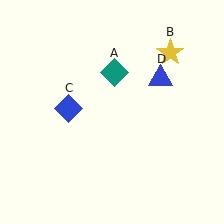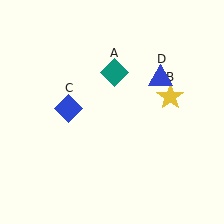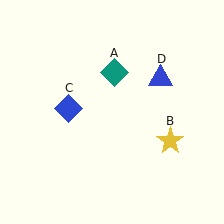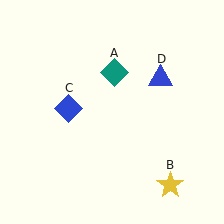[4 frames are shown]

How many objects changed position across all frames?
1 object changed position: yellow star (object B).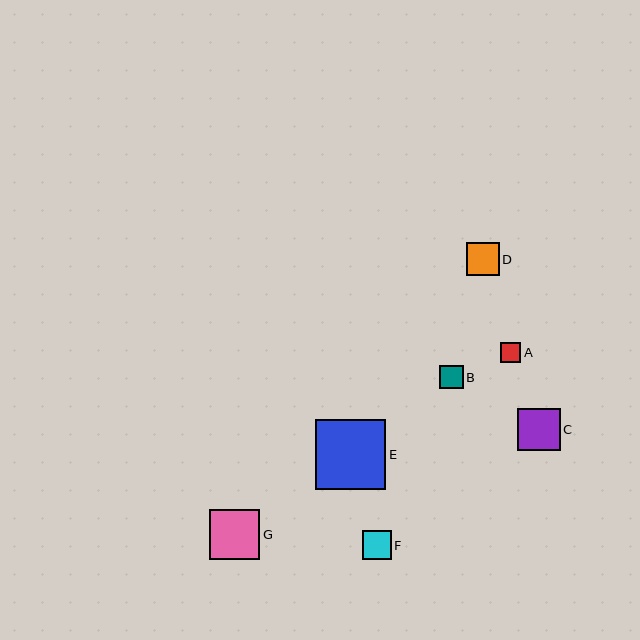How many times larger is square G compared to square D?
Square G is approximately 1.5 times the size of square D.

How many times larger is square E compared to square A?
Square E is approximately 3.4 times the size of square A.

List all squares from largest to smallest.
From largest to smallest: E, G, C, D, F, B, A.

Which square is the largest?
Square E is the largest with a size of approximately 70 pixels.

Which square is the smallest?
Square A is the smallest with a size of approximately 20 pixels.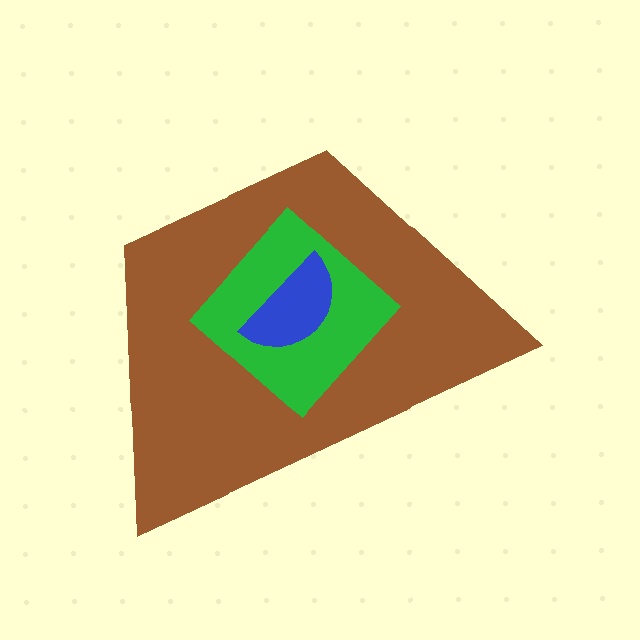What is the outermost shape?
The brown trapezoid.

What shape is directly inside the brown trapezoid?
The green diamond.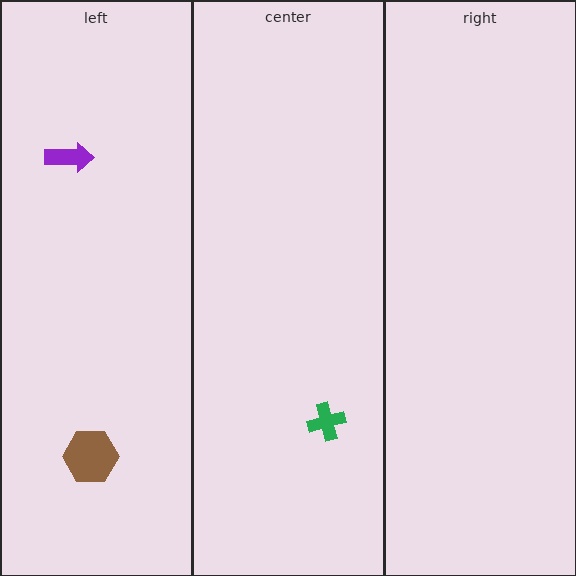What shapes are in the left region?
The purple arrow, the brown hexagon.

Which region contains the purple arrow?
The left region.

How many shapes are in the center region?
1.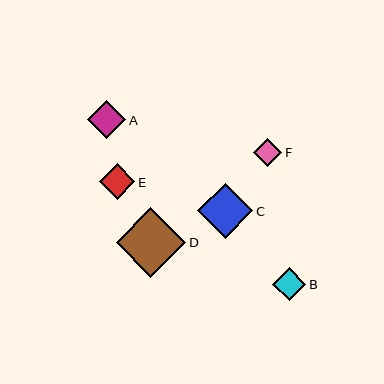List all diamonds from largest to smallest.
From largest to smallest: D, C, A, E, B, F.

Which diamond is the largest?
Diamond D is the largest with a size of approximately 70 pixels.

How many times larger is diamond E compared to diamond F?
Diamond E is approximately 1.3 times the size of diamond F.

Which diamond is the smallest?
Diamond F is the smallest with a size of approximately 28 pixels.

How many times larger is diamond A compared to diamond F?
Diamond A is approximately 1.4 times the size of diamond F.